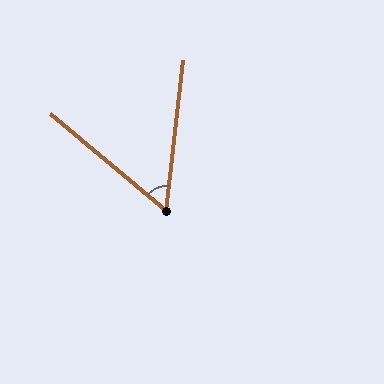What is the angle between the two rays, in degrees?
Approximately 57 degrees.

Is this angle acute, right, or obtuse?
It is acute.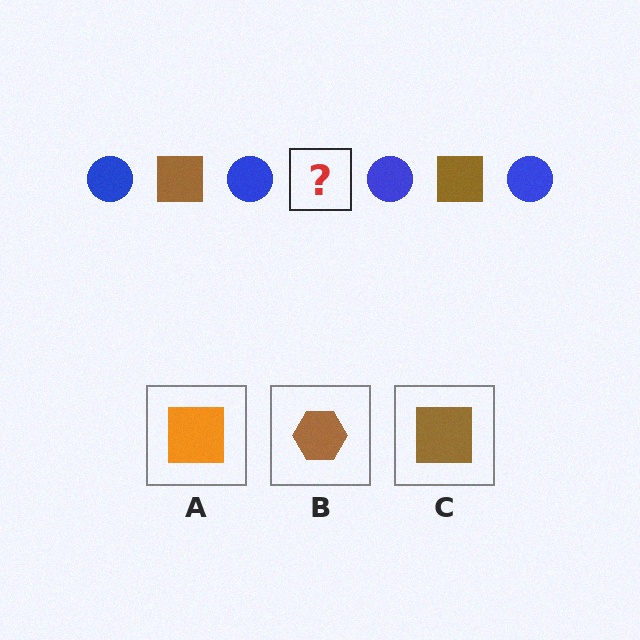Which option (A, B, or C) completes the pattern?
C.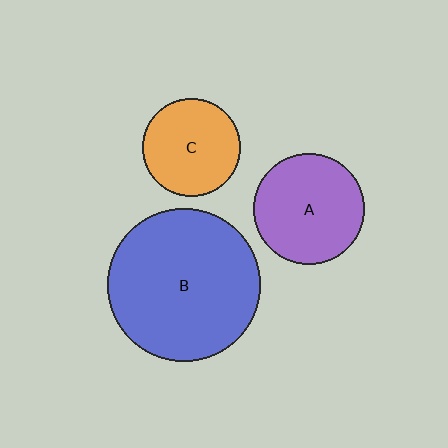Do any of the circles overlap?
No, none of the circles overlap.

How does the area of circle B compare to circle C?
Approximately 2.5 times.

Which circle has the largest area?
Circle B (blue).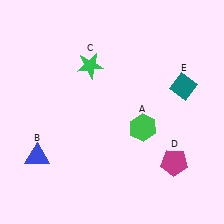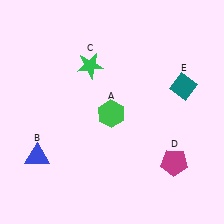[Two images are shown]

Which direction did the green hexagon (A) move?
The green hexagon (A) moved left.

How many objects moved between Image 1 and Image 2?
1 object moved between the two images.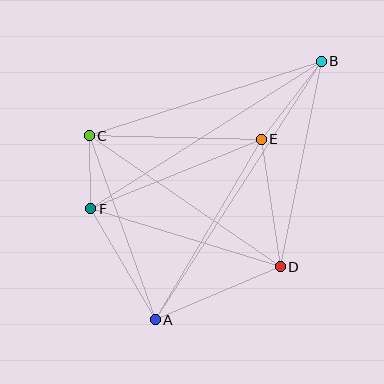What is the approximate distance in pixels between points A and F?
The distance between A and F is approximately 129 pixels.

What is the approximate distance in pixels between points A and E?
The distance between A and E is approximately 209 pixels.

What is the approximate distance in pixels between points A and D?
The distance between A and D is approximately 136 pixels.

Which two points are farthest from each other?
Points A and B are farthest from each other.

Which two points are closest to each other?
Points C and F are closest to each other.